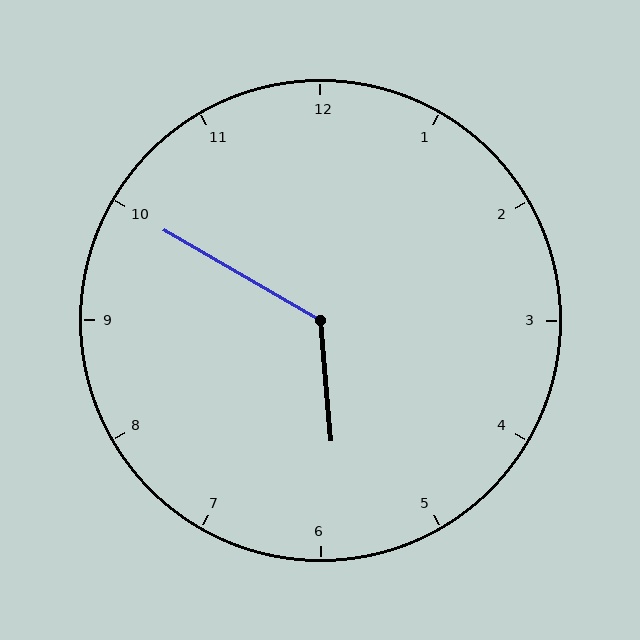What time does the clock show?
5:50.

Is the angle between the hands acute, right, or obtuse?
It is obtuse.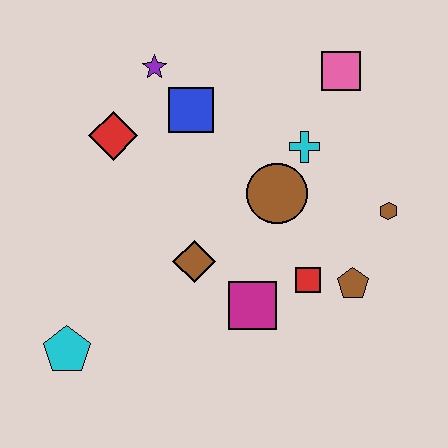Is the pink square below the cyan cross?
No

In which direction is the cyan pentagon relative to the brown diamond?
The cyan pentagon is to the left of the brown diamond.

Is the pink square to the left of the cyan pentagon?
No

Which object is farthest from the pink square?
The cyan pentagon is farthest from the pink square.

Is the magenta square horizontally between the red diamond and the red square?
Yes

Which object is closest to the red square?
The brown pentagon is closest to the red square.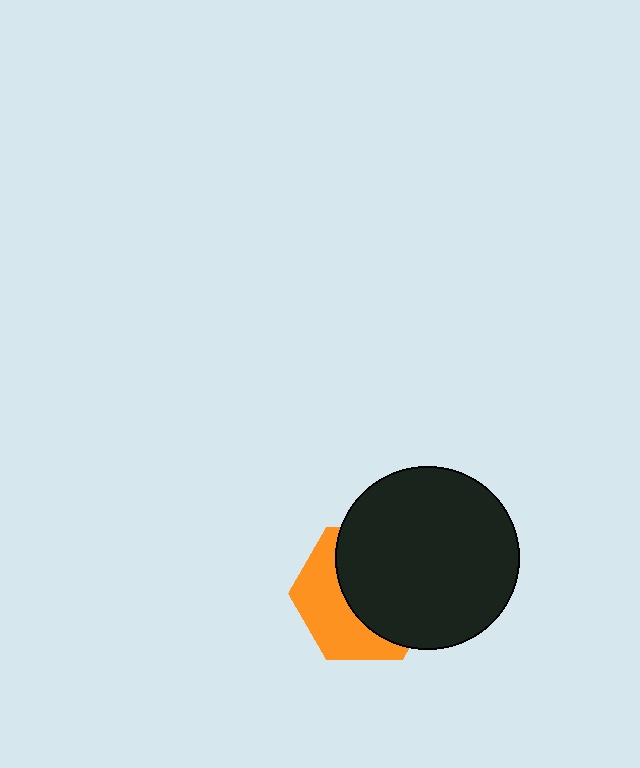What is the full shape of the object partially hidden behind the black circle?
The partially hidden object is an orange hexagon.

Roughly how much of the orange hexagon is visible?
A small part of it is visible (roughly 41%).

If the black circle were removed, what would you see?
You would see the complete orange hexagon.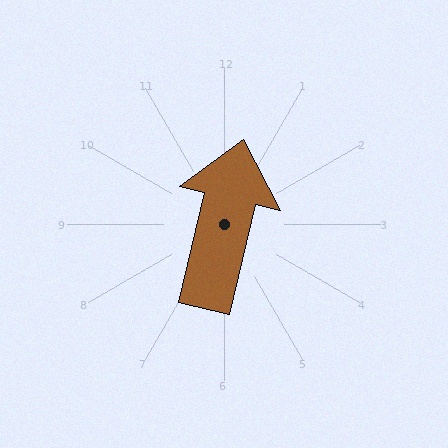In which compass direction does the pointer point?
North.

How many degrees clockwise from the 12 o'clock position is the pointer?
Approximately 13 degrees.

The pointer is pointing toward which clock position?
Roughly 12 o'clock.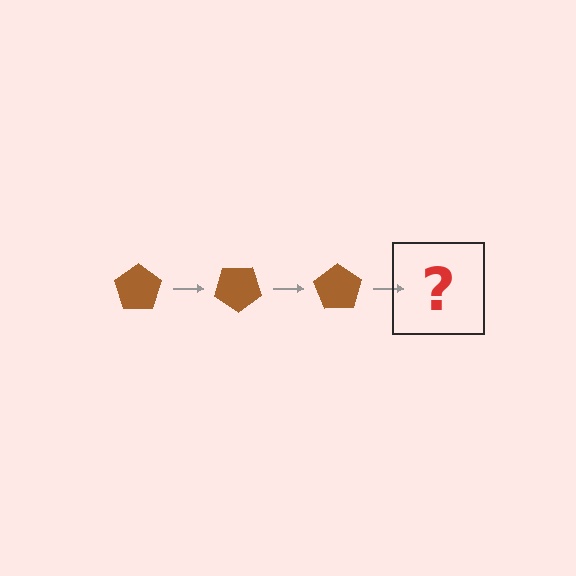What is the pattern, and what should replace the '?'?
The pattern is that the pentagon rotates 35 degrees each step. The '?' should be a brown pentagon rotated 105 degrees.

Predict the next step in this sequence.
The next step is a brown pentagon rotated 105 degrees.